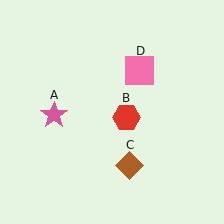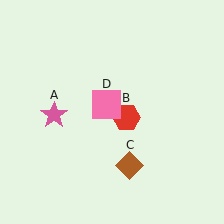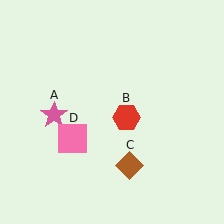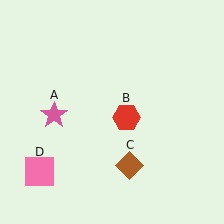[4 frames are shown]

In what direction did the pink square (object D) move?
The pink square (object D) moved down and to the left.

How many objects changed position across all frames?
1 object changed position: pink square (object D).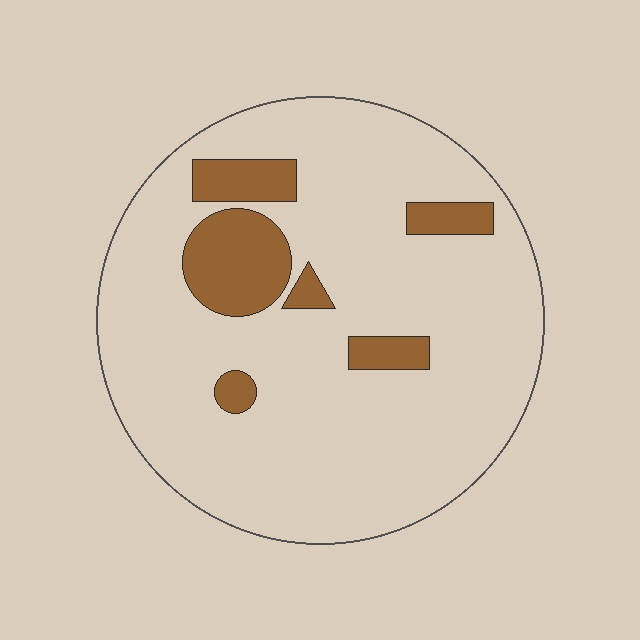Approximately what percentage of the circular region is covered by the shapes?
Approximately 15%.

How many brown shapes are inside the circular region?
6.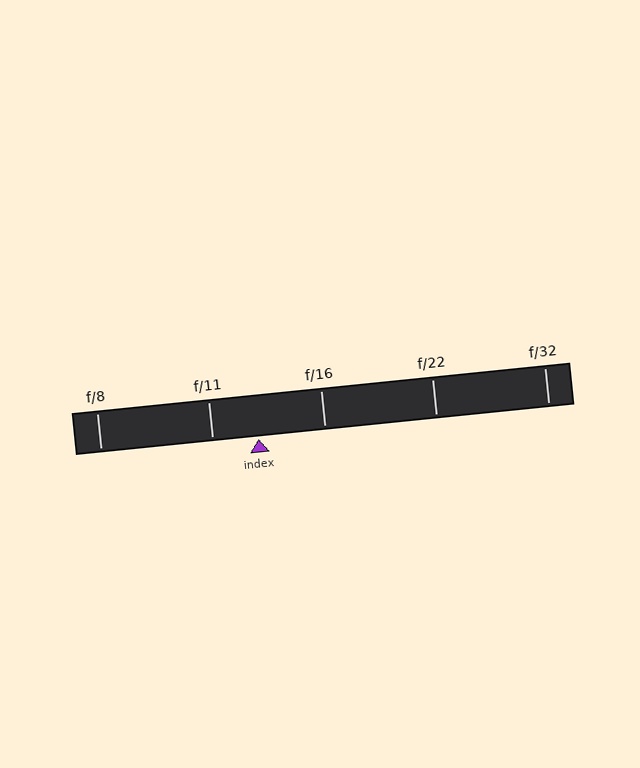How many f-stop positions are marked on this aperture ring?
There are 5 f-stop positions marked.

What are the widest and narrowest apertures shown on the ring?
The widest aperture shown is f/8 and the narrowest is f/32.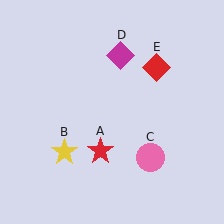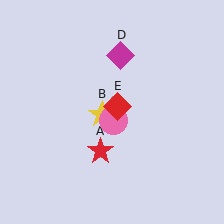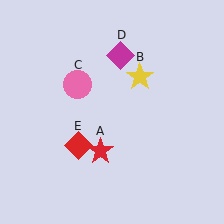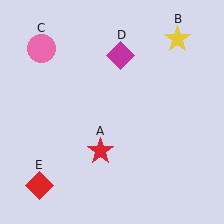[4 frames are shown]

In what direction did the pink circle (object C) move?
The pink circle (object C) moved up and to the left.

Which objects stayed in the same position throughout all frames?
Red star (object A) and magenta diamond (object D) remained stationary.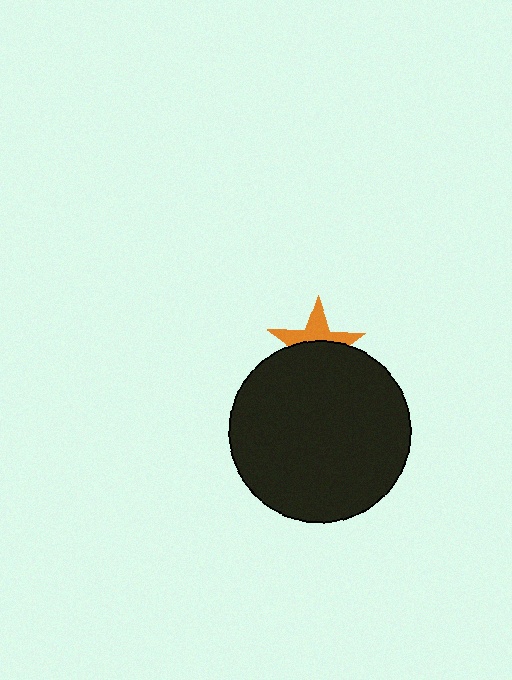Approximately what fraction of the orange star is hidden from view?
Roughly 56% of the orange star is hidden behind the black circle.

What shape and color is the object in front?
The object in front is a black circle.